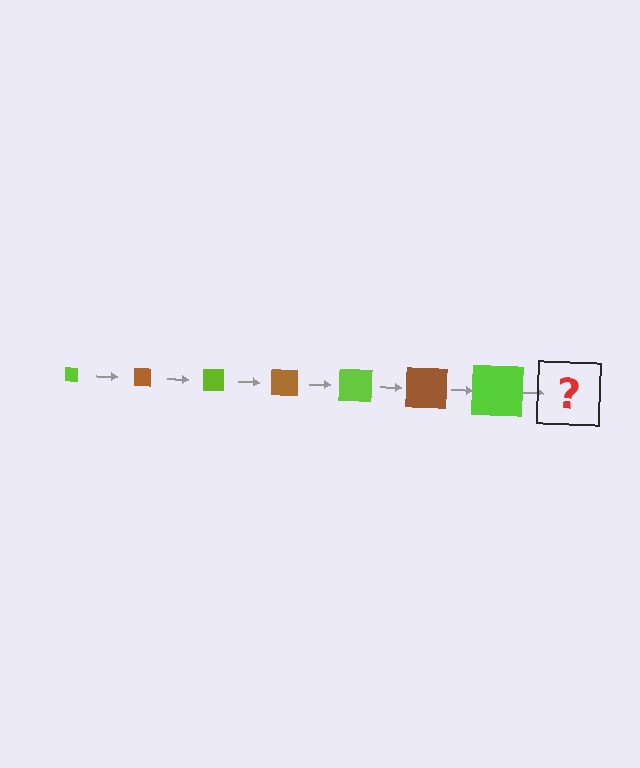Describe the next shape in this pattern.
It should be a brown square, larger than the previous one.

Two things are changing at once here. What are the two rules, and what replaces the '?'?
The two rules are that the square grows larger each step and the color cycles through lime and brown. The '?' should be a brown square, larger than the previous one.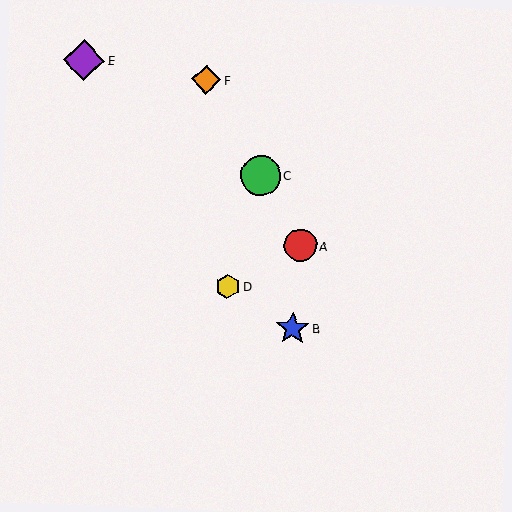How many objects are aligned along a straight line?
3 objects (A, C, F) are aligned along a straight line.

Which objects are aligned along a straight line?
Objects A, C, F are aligned along a straight line.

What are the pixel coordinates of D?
Object D is at (228, 286).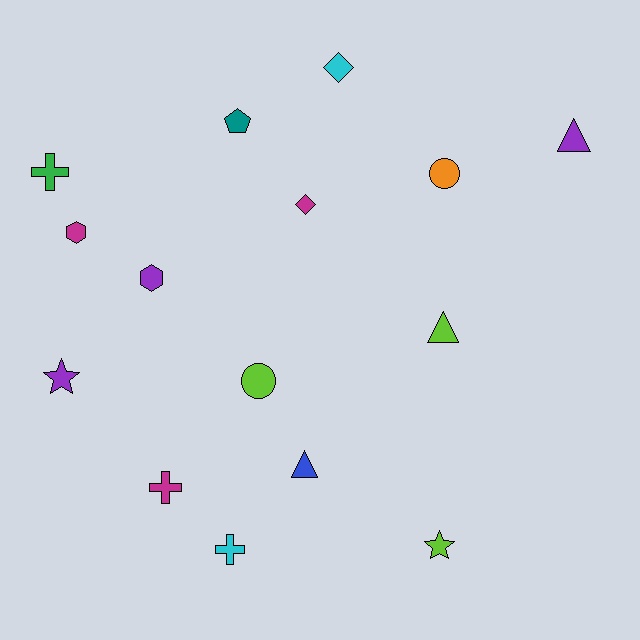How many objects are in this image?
There are 15 objects.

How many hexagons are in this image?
There are 2 hexagons.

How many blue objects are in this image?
There is 1 blue object.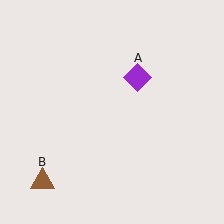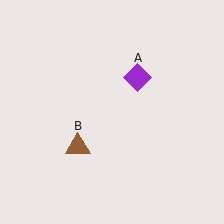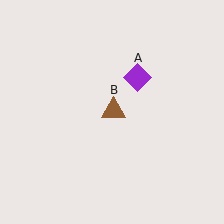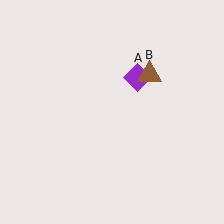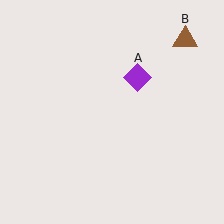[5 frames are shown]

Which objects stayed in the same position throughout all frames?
Purple diamond (object A) remained stationary.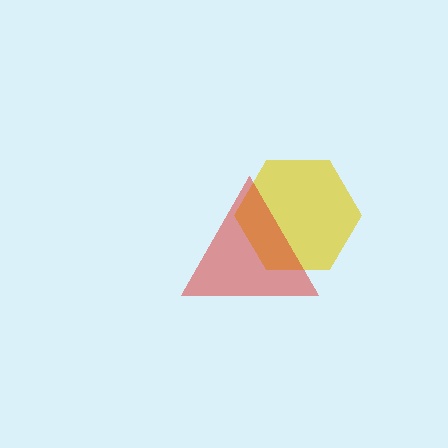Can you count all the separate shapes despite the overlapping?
Yes, there are 2 separate shapes.